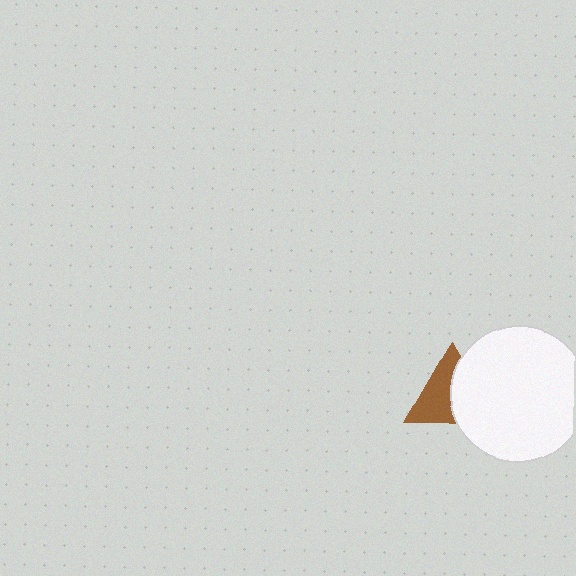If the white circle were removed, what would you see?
You would see the complete brown triangle.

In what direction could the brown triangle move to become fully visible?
The brown triangle could move left. That would shift it out from behind the white circle entirely.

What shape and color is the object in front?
The object in front is a white circle.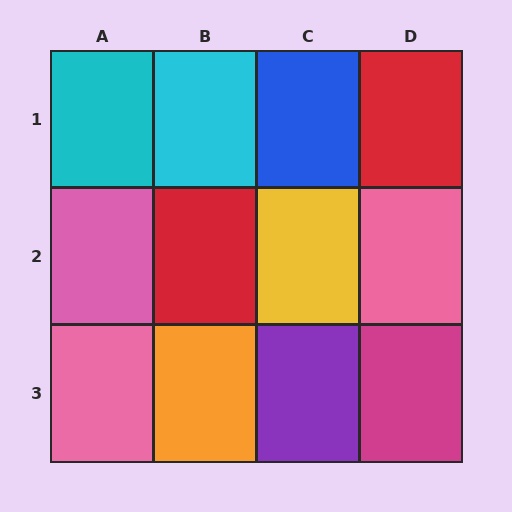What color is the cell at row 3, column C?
Purple.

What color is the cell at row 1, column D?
Red.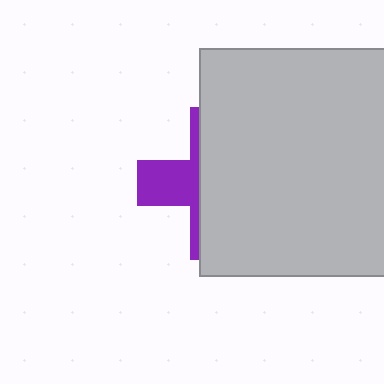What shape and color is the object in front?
The object in front is a light gray square.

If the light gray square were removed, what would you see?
You would see the complete purple cross.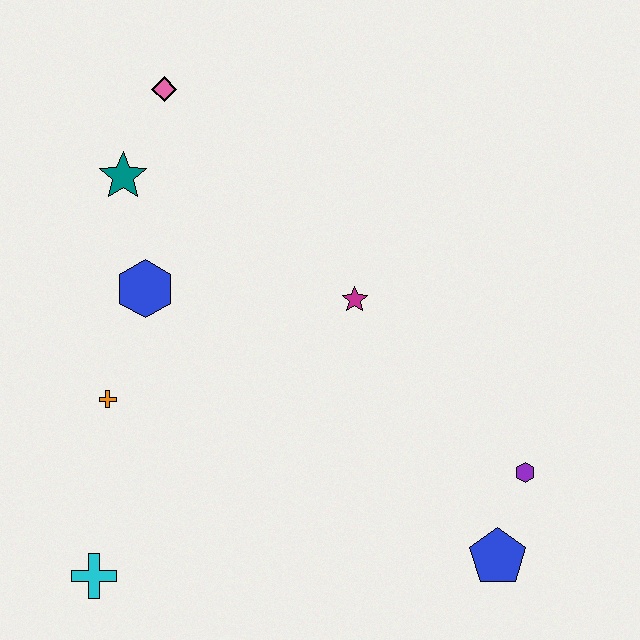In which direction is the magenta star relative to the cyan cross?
The magenta star is above the cyan cross.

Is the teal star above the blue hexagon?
Yes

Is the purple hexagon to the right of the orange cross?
Yes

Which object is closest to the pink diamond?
The teal star is closest to the pink diamond.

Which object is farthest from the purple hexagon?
The pink diamond is farthest from the purple hexagon.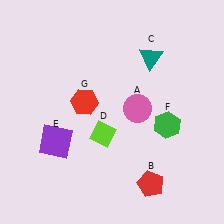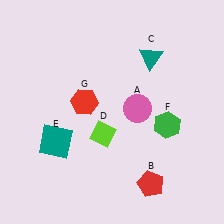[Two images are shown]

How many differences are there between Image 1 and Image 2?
There is 1 difference between the two images.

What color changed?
The square (E) changed from purple in Image 1 to teal in Image 2.